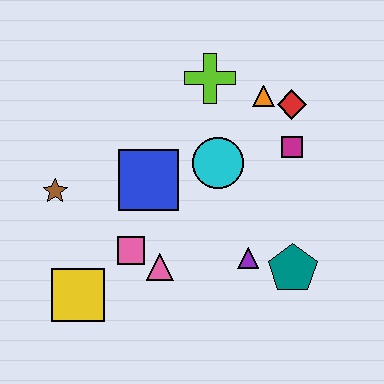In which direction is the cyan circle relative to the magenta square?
The cyan circle is to the left of the magenta square.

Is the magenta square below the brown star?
No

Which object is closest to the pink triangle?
The pink square is closest to the pink triangle.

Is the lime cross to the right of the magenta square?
No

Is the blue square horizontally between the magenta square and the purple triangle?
No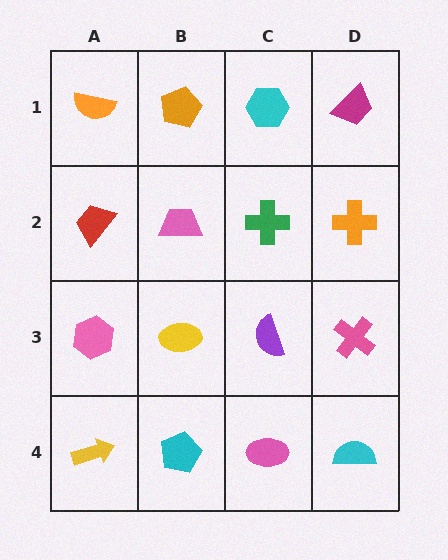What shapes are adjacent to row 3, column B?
A pink trapezoid (row 2, column B), a cyan pentagon (row 4, column B), a pink hexagon (row 3, column A), a purple semicircle (row 3, column C).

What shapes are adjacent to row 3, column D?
An orange cross (row 2, column D), a cyan semicircle (row 4, column D), a purple semicircle (row 3, column C).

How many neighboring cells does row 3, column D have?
3.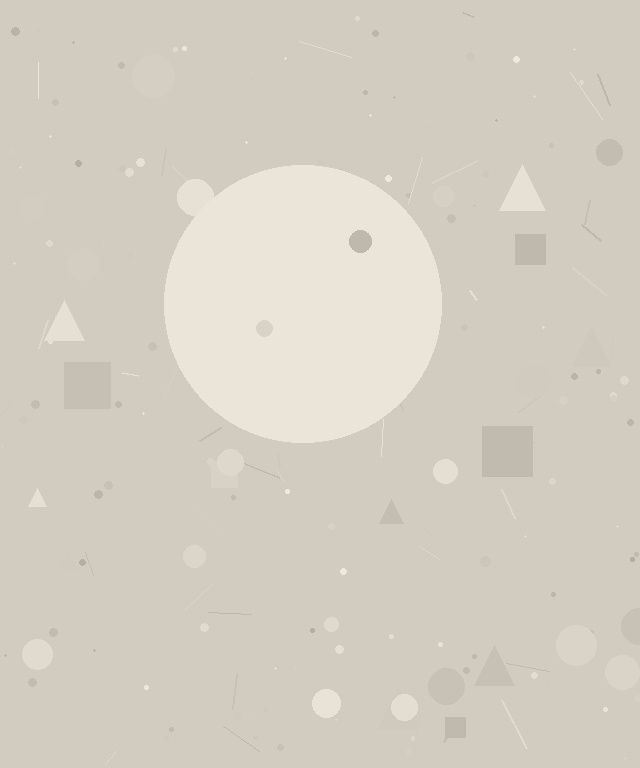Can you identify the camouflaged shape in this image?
The camouflaged shape is a circle.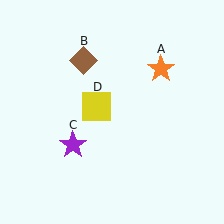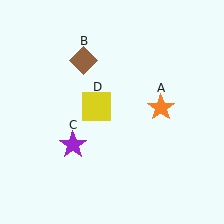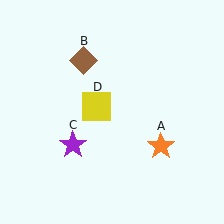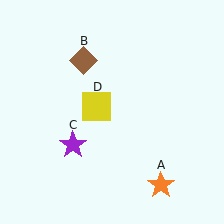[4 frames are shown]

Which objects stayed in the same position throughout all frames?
Brown diamond (object B) and purple star (object C) and yellow square (object D) remained stationary.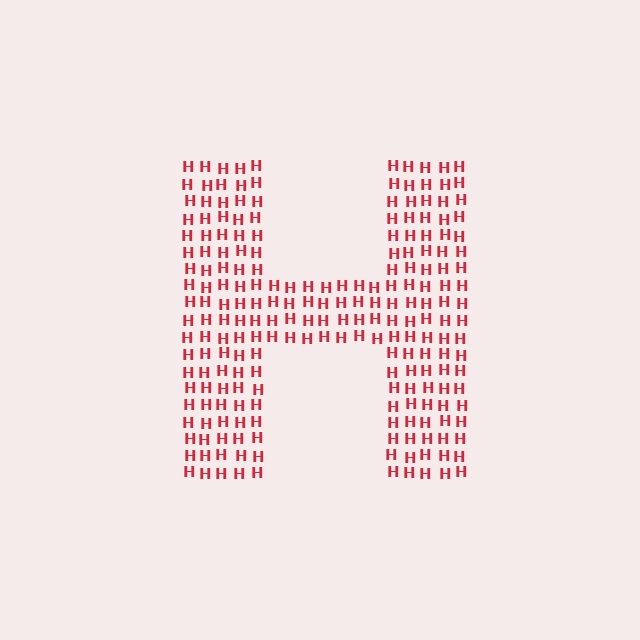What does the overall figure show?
The overall figure shows the letter H.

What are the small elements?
The small elements are letter H's.